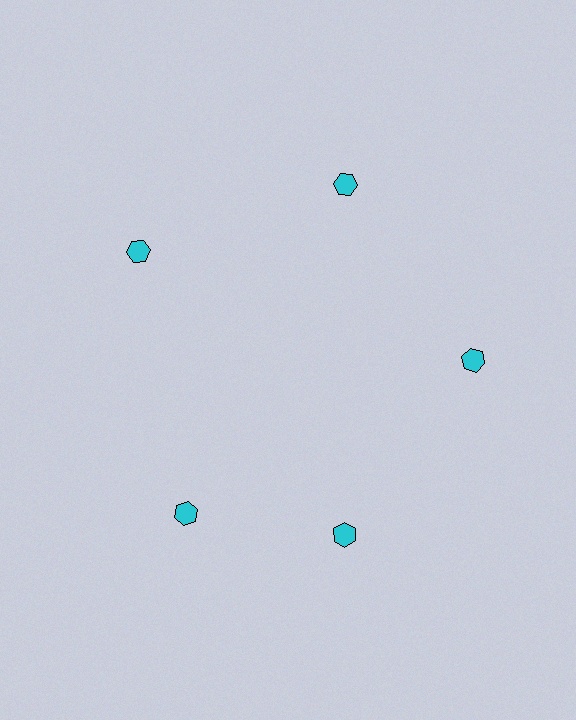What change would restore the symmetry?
The symmetry would be restored by rotating it back into even spacing with its neighbors so that all 5 hexagons sit at equal angles and equal distance from the center.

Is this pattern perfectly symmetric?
No. The 5 cyan hexagons are arranged in a ring, but one element near the 8 o'clock position is rotated out of alignment along the ring, breaking the 5-fold rotational symmetry.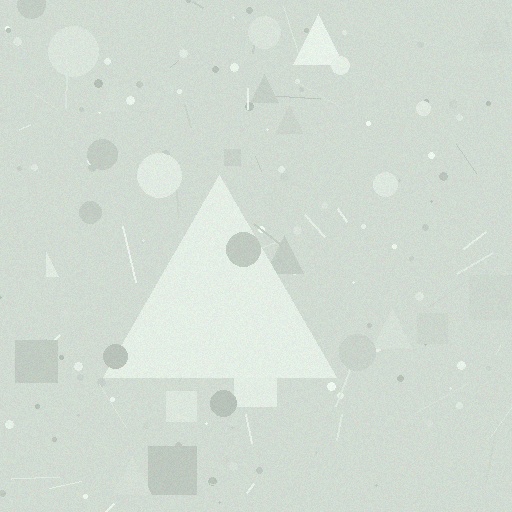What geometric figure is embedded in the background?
A triangle is embedded in the background.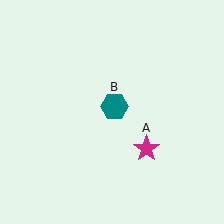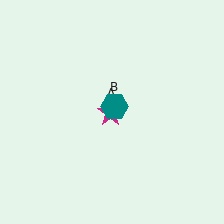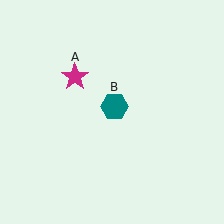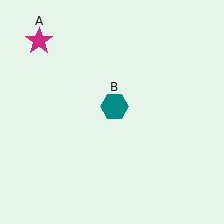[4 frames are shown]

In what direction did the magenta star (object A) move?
The magenta star (object A) moved up and to the left.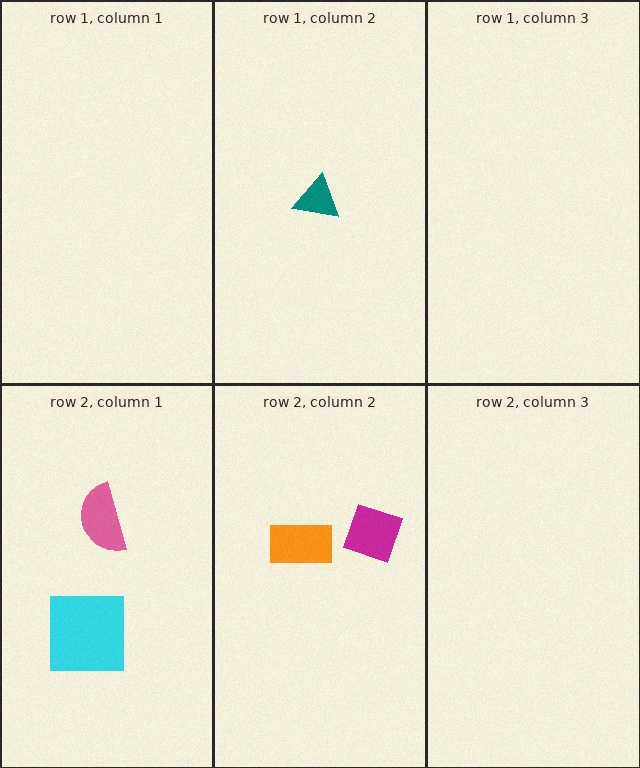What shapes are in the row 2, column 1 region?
The cyan square, the pink semicircle.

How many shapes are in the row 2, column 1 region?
2.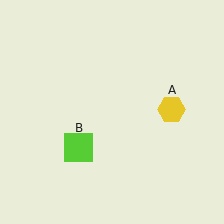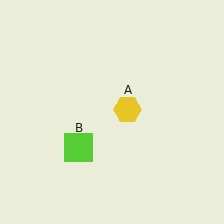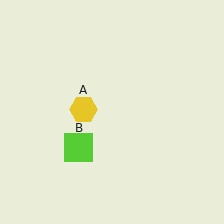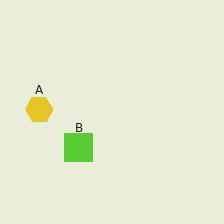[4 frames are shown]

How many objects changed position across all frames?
1 object changed position: yellow hexagon (object A).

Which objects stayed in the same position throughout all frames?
Lime square (object B) remained stationary.